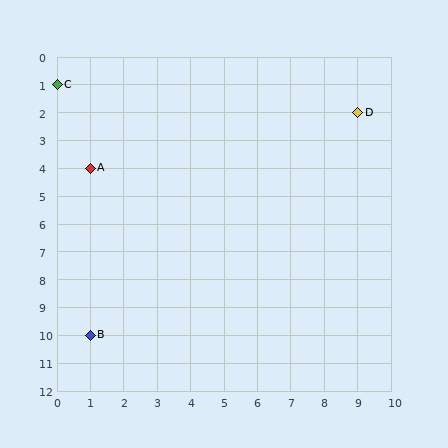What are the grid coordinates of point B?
Point B is at grid coordinates (1, 10).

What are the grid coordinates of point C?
Point C is at grid coordinates (0, 1).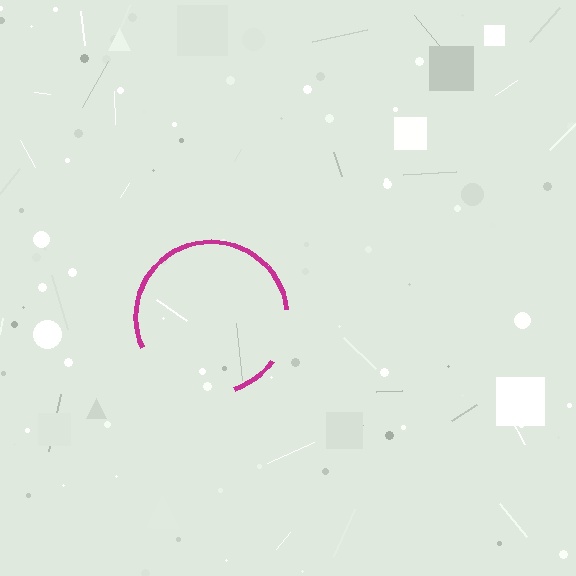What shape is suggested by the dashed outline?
The dashed outline suggests a circle.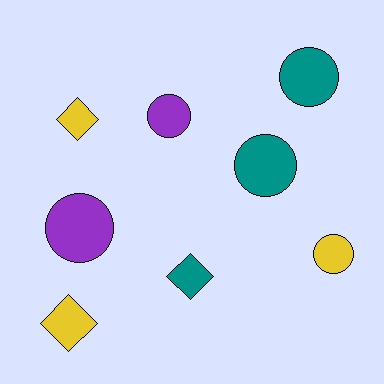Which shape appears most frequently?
Circle, with 5 objects.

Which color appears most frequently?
Teal, with 3 objects.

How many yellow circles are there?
There is 1 yellow circle.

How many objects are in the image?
There are 8 objects.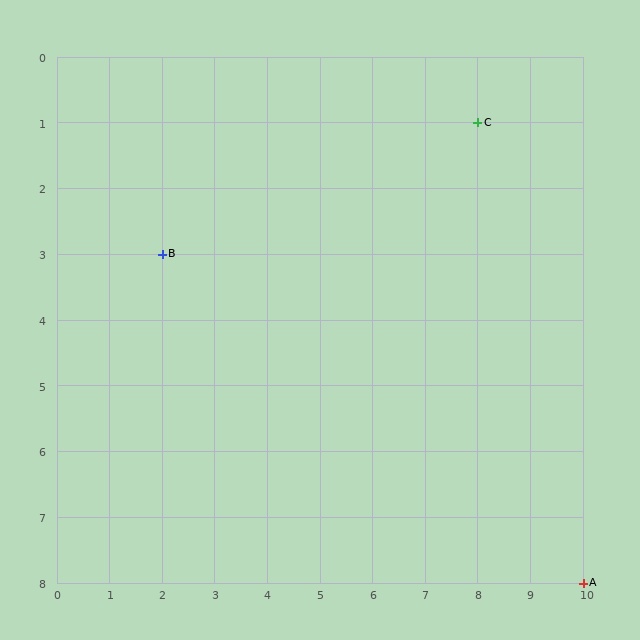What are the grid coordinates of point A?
Point A is at grid coordinates (10, 8).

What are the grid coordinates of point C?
Point C is at grid coordinates (8, 1).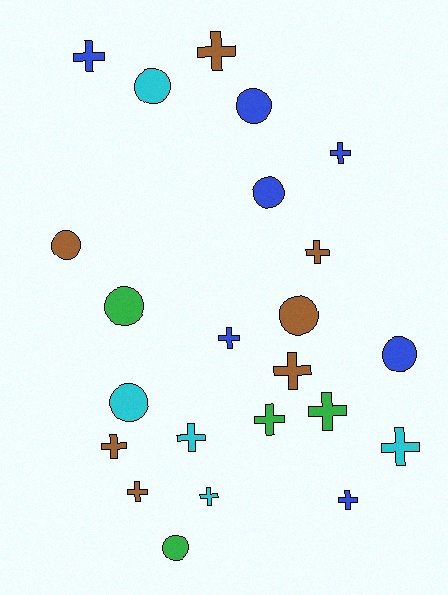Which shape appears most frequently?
Cross, with 14 objects.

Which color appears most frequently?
Brown, with 7 objects.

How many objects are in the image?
There are 23 objects.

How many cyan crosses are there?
There are 3 cyan crosses.